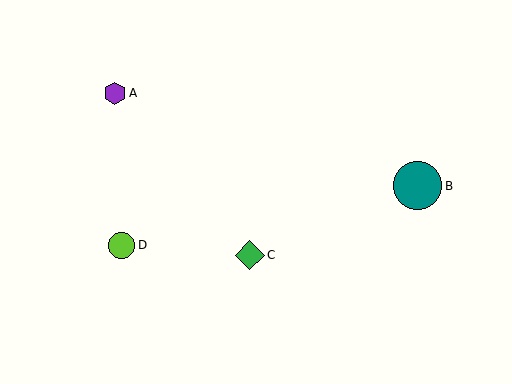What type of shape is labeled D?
Shape D is a lime circle.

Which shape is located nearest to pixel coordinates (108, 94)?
The purple hexagon (labeled A) at (115, 93) is nearest to that location.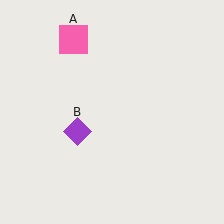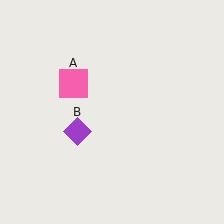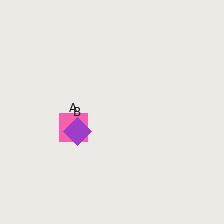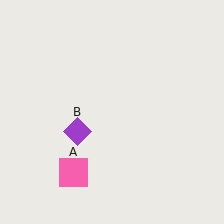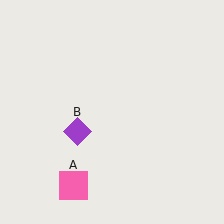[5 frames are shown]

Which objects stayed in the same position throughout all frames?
Purple diamond (object B) remained stationary.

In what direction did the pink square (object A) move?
The pink square (object A) moved down.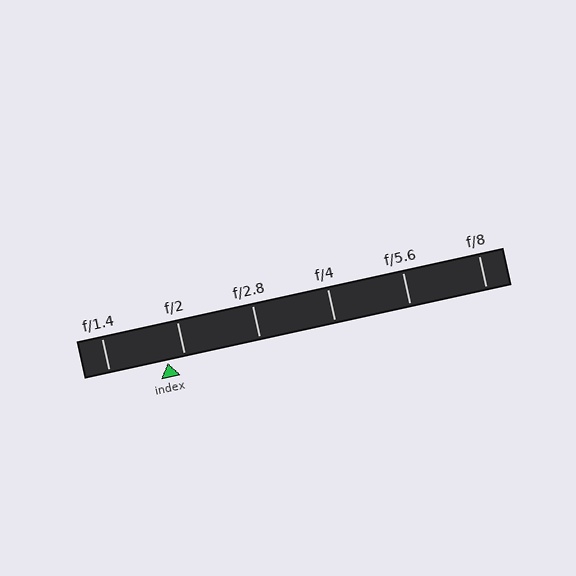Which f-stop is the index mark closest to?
The index mark is closest to f/2.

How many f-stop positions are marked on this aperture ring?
There are 6 f-stop positions marked.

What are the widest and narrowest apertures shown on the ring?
The widest aperture shown is f/1.4 and the narrowest is f/8.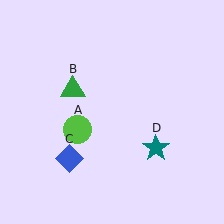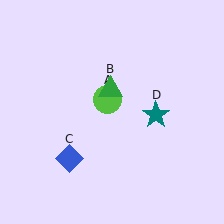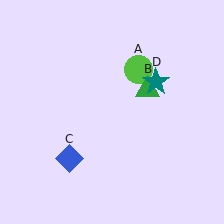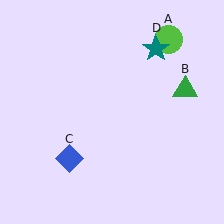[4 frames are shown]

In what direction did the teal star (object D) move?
The teal star (object D) moved up.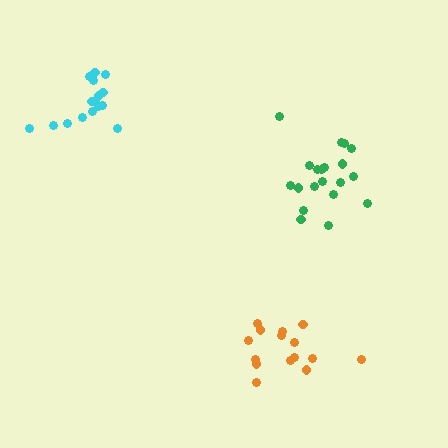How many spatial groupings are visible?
There are 3 spatial groupings.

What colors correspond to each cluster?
The clusters are colored: green, cyan, orange.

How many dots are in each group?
Group 1: 20 dots, Group 2: 17 dots, Group 3: 15 dots (52 total).